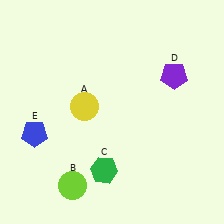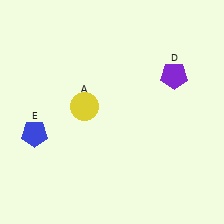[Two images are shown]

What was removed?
The lime circle (B), the green hexagon (C) were removed in Image 2.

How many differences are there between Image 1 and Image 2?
There are 2 differences between the two images.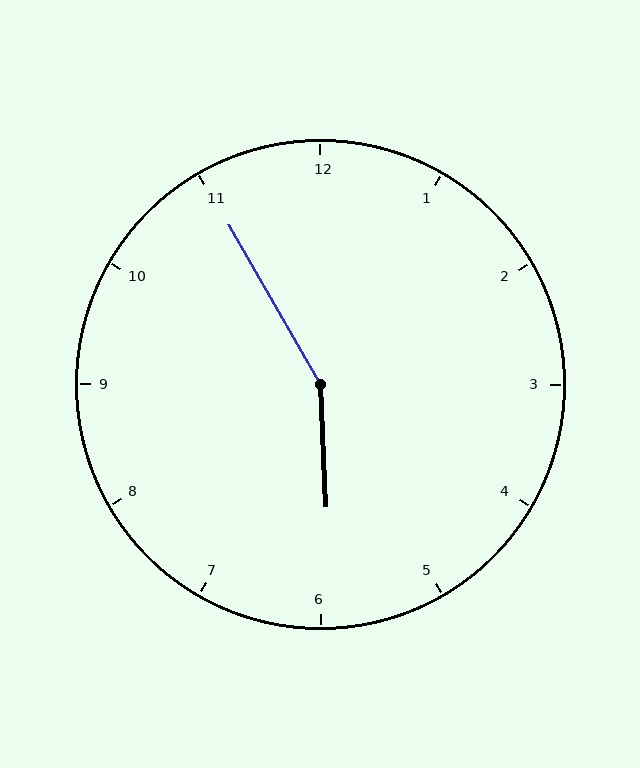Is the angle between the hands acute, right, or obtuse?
It is obtuse.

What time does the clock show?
5:55.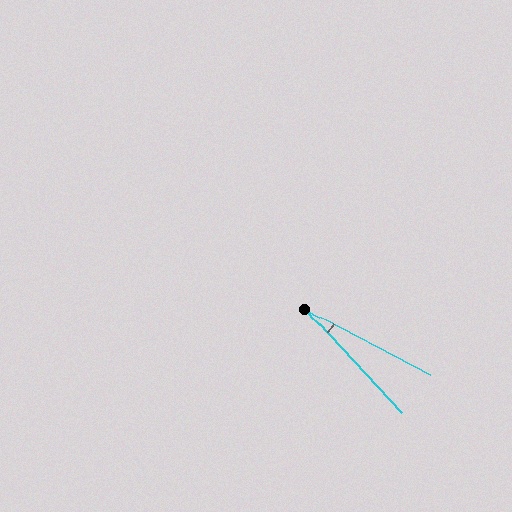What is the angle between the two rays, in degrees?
Approximately 20 degrees.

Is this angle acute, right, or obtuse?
It is acute.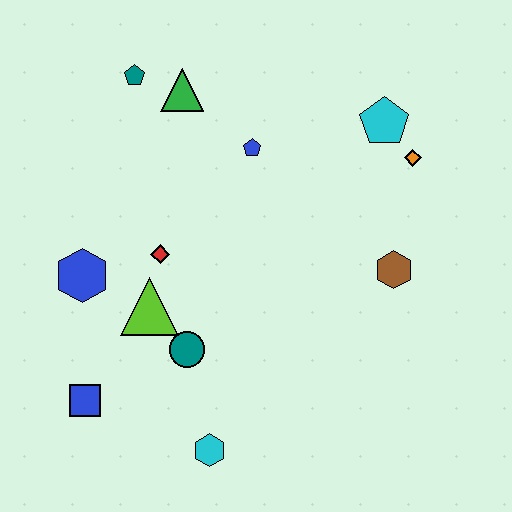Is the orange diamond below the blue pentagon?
Yes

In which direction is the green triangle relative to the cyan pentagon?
The green triangle is to the left of the cyan pentagon.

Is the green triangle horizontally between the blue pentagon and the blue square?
Yes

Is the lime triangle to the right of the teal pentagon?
Yes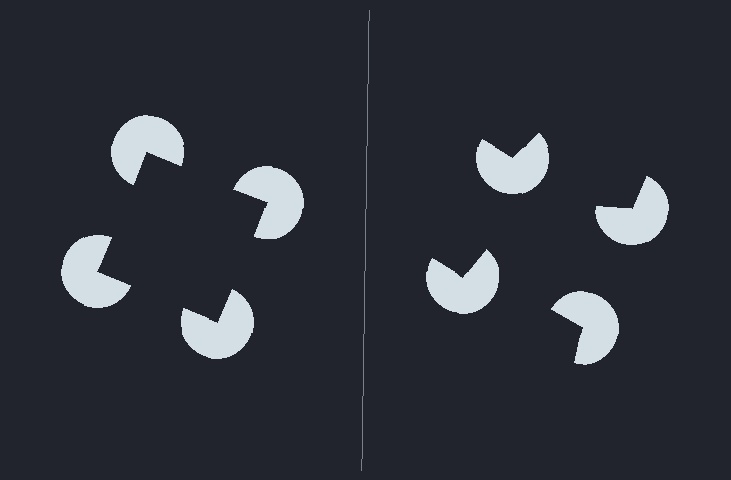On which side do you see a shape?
An illusory square appears on the left side. On the right side the wedge cuts are rotated, so no coherent shape forms.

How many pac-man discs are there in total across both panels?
8 — 4 on each side.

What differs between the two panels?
The pac-man discs are positioned identically on both sides; only the wedge orientations differ. On the left they align to a square; on the right they are misaligned.